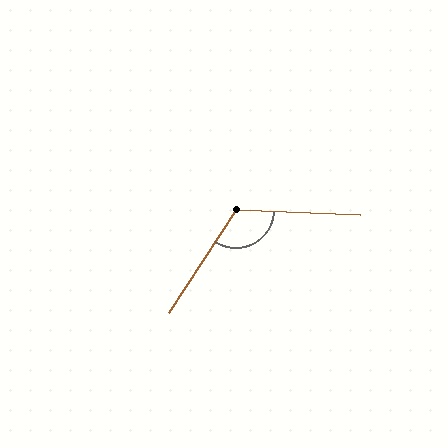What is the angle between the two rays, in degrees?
Approximately 121 degrees.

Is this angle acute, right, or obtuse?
It is obtuse.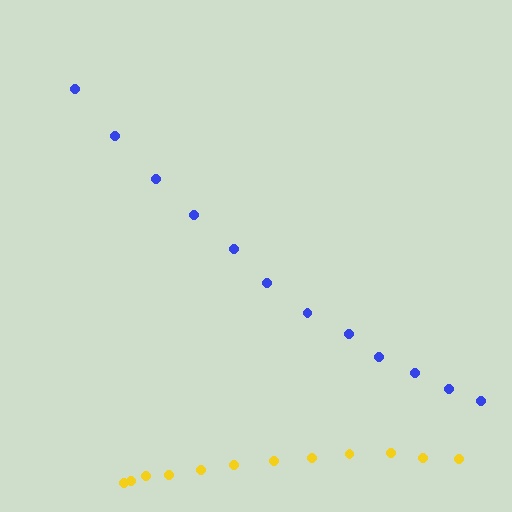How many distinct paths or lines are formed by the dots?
There are 2 distinct paths.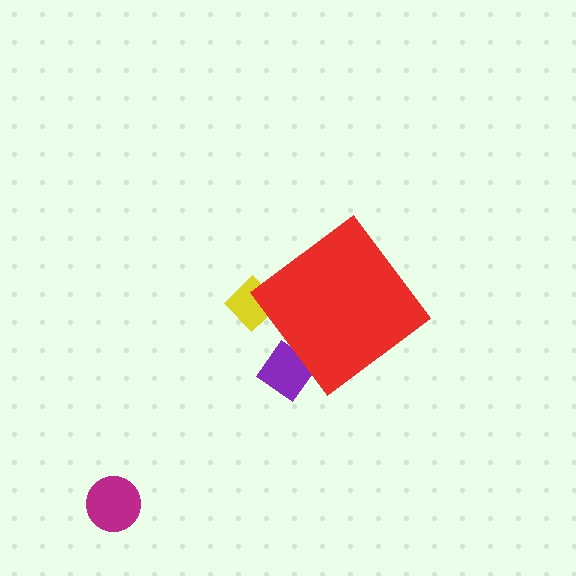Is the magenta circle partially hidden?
No, the magenta circle is fully visible.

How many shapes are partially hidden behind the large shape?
2 shapes are partially hidden.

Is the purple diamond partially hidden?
Yes, the purple diamond is partially hidden behind the red diamond.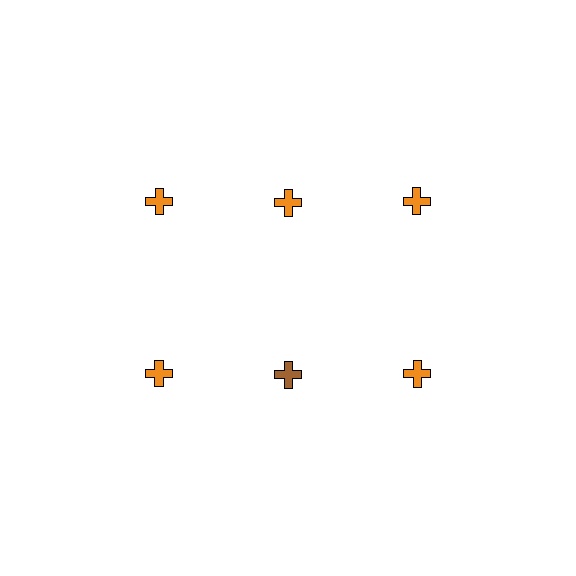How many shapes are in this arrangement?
There are 6 shapes arranged in a grid pattern.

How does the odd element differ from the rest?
It has a different color: brown instead of orange.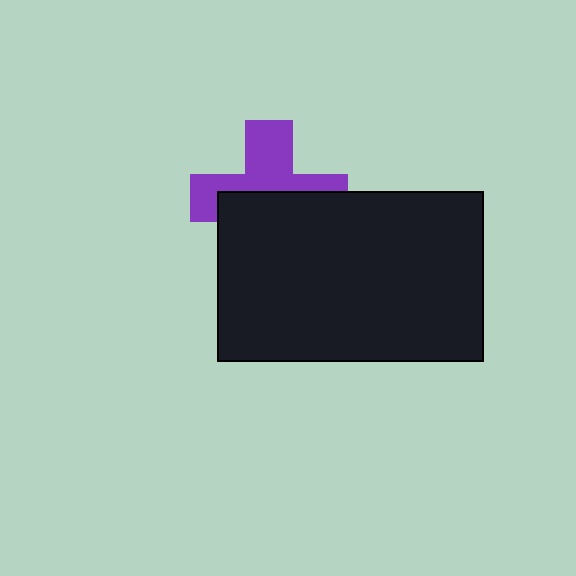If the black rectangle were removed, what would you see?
You would see the complete purple cross.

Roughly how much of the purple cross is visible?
About half of it is visible (roughly 49%).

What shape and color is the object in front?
The object in front is a black rectangle.